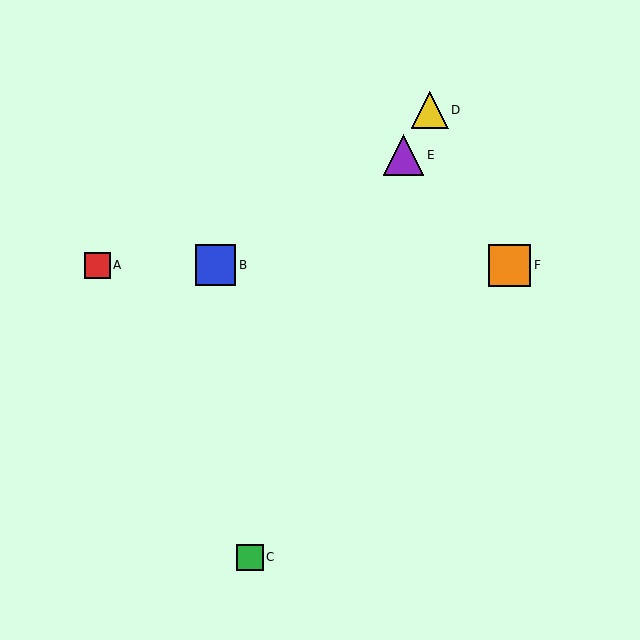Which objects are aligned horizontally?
Objects A, B, F are aligned horizontally.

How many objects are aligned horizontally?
3 objects (A, B, F) are aligned horizontally.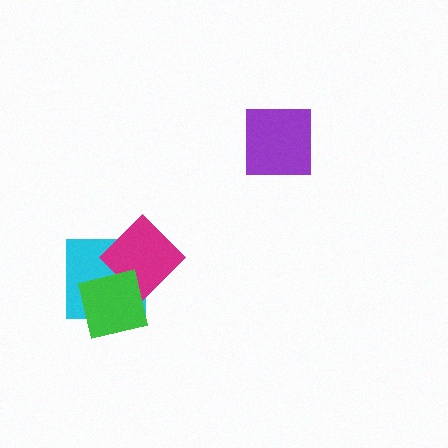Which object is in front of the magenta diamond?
The green square is in front of the magenta diamond.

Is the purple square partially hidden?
No, no other shape covers it.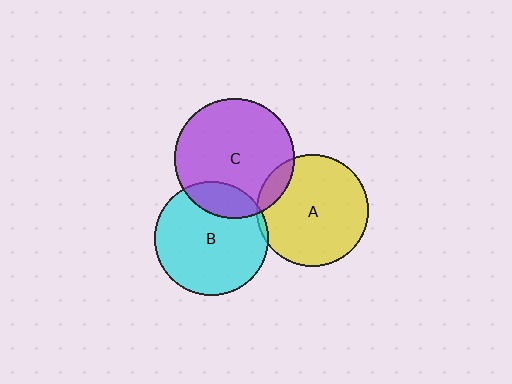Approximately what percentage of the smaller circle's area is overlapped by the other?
Approximately 20%.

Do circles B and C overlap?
Yes.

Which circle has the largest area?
Circle C (purple).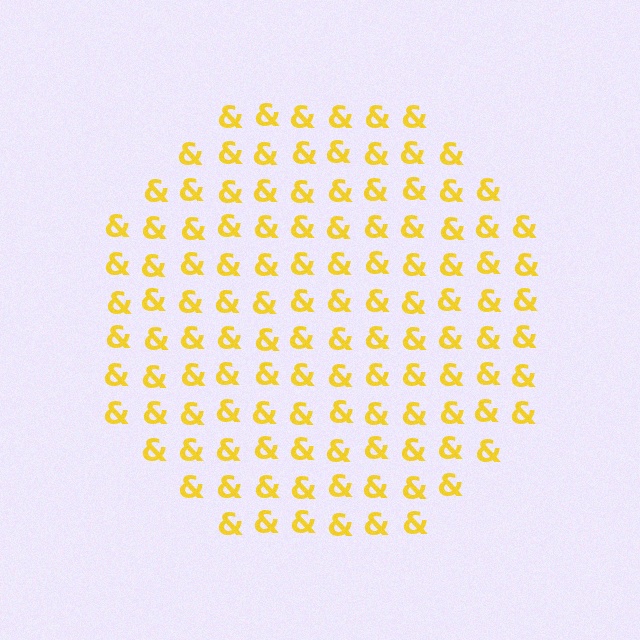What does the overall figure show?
The overall figure shows a circle.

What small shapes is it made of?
It is made of small ampersands.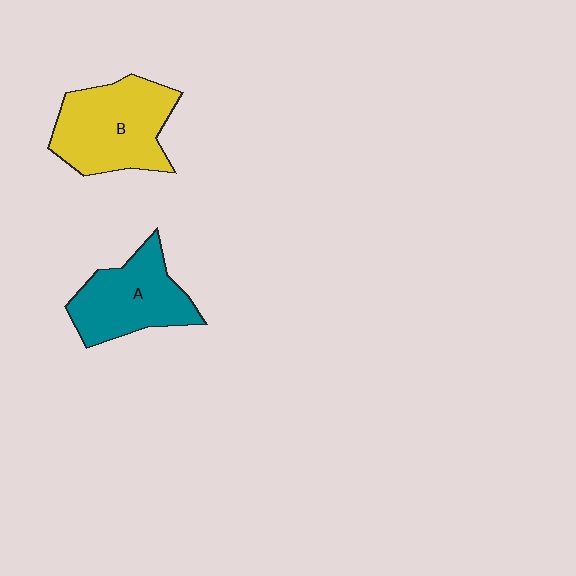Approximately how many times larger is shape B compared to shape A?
Approximately 1.2 times.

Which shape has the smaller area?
Shape A (teal).